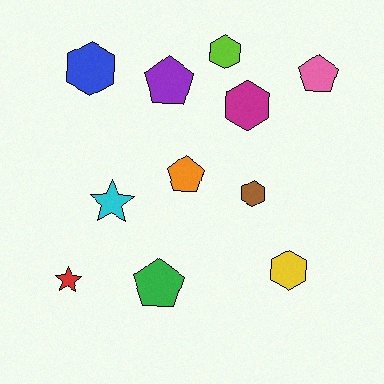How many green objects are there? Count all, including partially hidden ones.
There is 1 green object.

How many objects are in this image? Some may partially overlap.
There are 11 objects.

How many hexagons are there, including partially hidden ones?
There are 5 hexagons.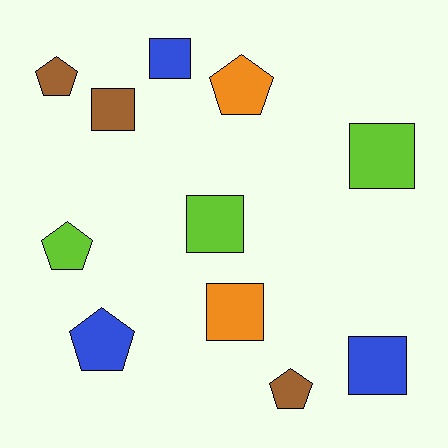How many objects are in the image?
There are 11 objects.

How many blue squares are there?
There are 2 blue squares.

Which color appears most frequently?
Blue, with 3 objects.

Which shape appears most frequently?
Square, with 6 objects.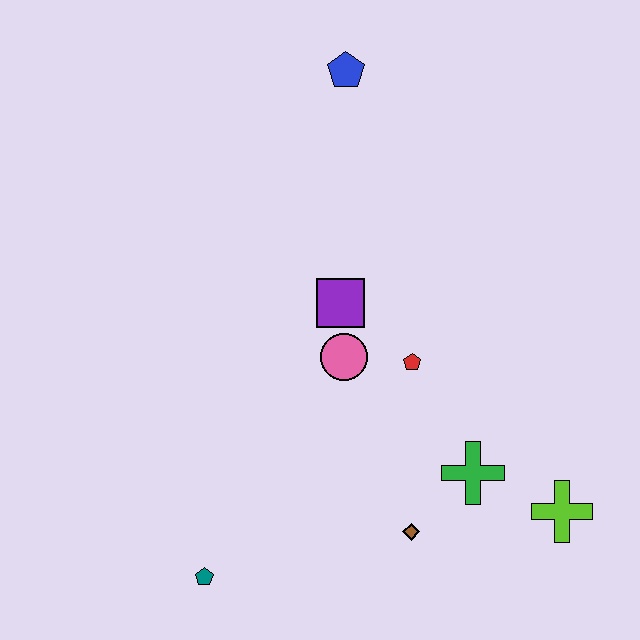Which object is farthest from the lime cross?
The blue pentagon is farthest from the lime cross.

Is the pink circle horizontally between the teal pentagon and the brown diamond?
Yes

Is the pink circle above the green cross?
Yes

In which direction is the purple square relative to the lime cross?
The purple square is to the left of the lime cross.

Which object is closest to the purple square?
The pink circle is closest to the purple square.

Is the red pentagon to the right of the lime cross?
No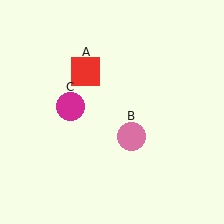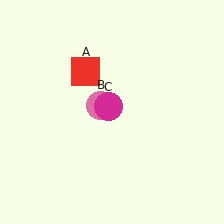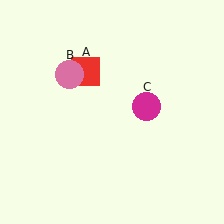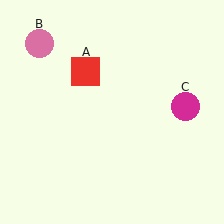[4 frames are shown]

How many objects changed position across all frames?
2 objects changed position: pink circle (object B), magenta circle (object C).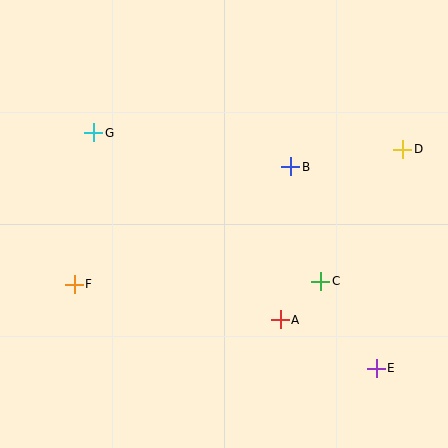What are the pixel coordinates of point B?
Point B is at (291, 167).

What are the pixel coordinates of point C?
Point C is at (321, 281).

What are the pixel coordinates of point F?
Point F is at (74, 284).